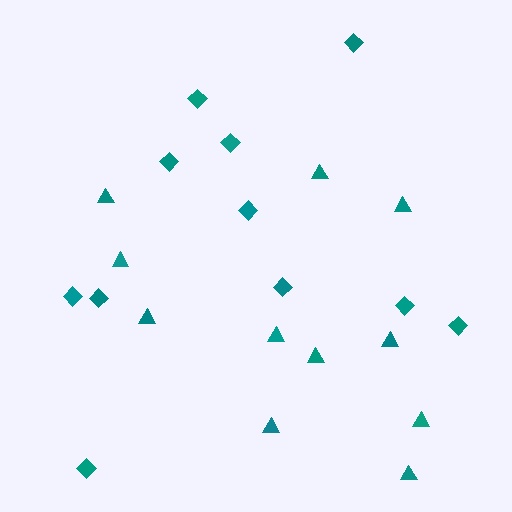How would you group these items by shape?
There are 2 groups: one group of diamonds (11) and one group of triangles (11).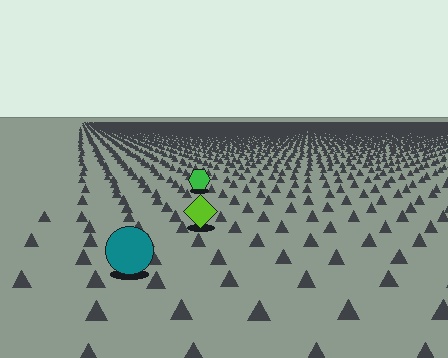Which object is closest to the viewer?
The teal circle is closest. The texture marks near it are larger and more spread out.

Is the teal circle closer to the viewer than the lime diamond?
Yes. The teal circle is closer — you can tell from the texture gradient: the ground texture is coarser near it.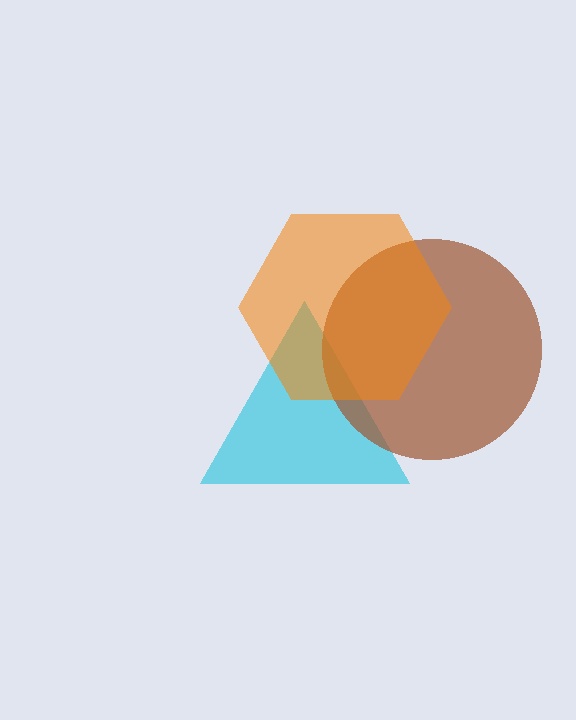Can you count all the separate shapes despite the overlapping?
Yes, there are 3 separate shapes.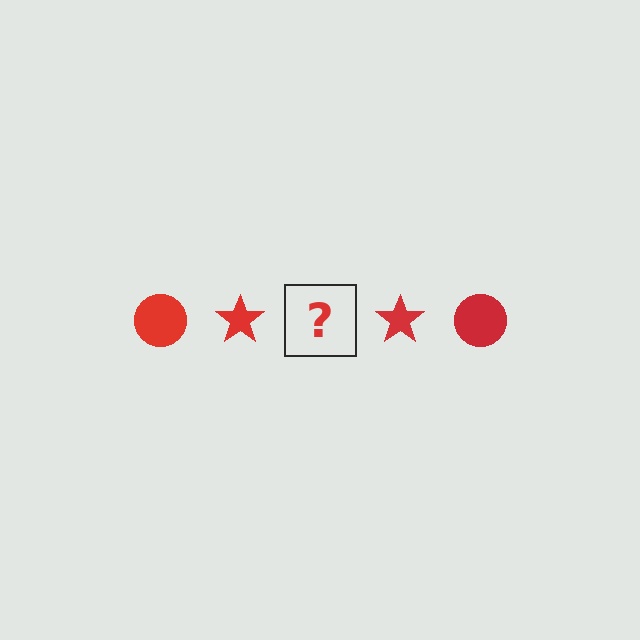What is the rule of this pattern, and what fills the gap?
The rule is that the pattern cycles through circle, star shapes in red. The gap should be filled with a red circle.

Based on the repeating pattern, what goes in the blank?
The blank should be a red circle.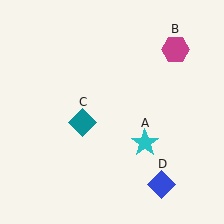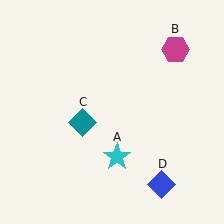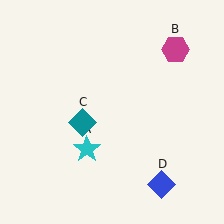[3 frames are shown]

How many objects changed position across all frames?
1 object changed position: cyan star (object A).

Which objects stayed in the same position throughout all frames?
Magenta hexagon (object B) and teal diamond (object C) and blue diamond (object D) remained stationary.